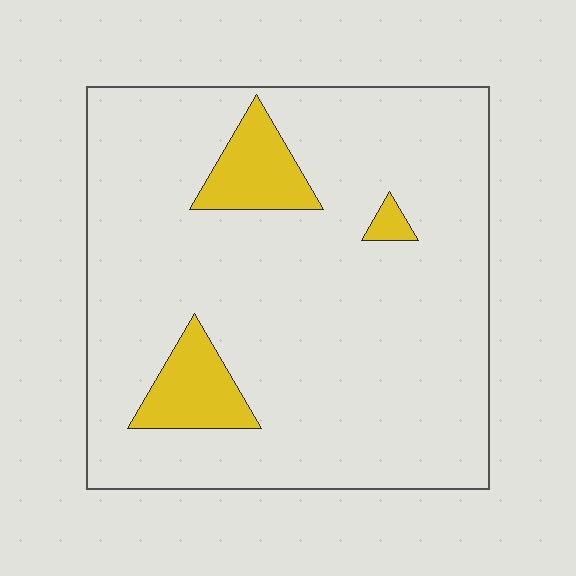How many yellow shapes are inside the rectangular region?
3.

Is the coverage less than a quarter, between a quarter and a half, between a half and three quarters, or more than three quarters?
Less than a quarter.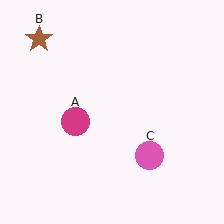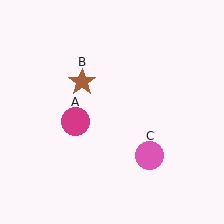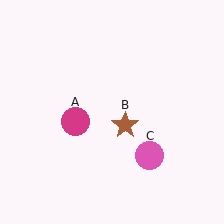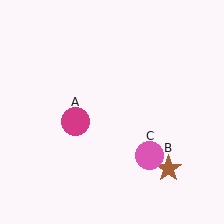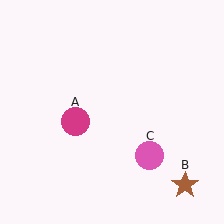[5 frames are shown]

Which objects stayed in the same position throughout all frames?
Magenta circle (object A) and pink circle (object C) remained stationary.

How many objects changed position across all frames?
1 object changed position: brown star (object B).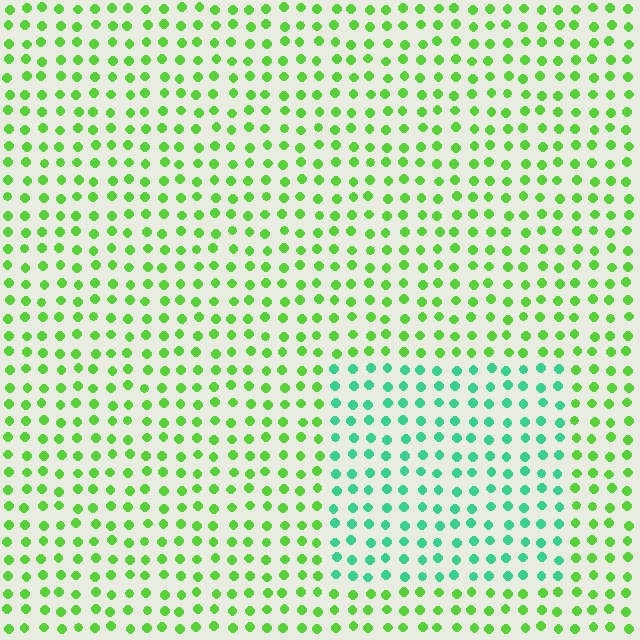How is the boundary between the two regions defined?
The boundary is defined purely by a slight shift in hue (about 45 degrees). Spacing, size, and orientation are identical on both sides.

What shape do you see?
I see a rectangle.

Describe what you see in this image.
The image is filled with small lime elements in a uniform arrangement. A rectangle-shaped region is visible where the elements are tinted to a slightly different hue, forming a subtle color boundary.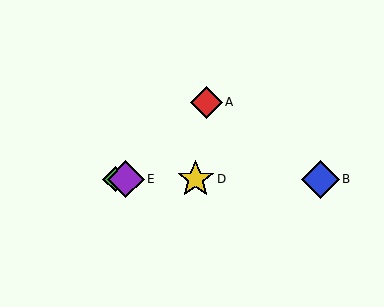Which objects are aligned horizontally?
Objects B, C, D, E are aligned horizontally.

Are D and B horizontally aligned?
Yes, both are at y≈179.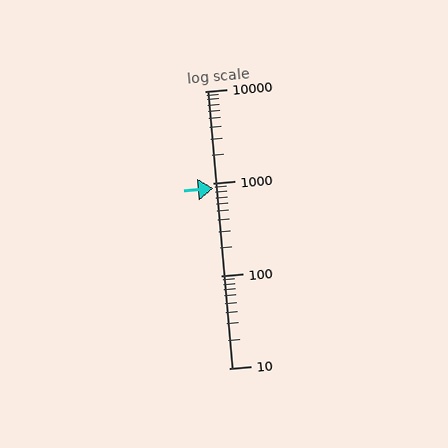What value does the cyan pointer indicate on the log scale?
The pointer indicates approximately 890.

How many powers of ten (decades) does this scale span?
The scale spans 3 decades, from 10 to 10000.